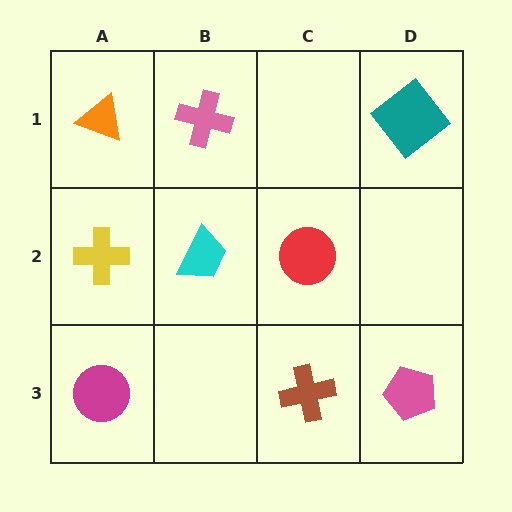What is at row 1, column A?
An orange triangle.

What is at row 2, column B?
A cyan trapezoid.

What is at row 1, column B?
A pink cross.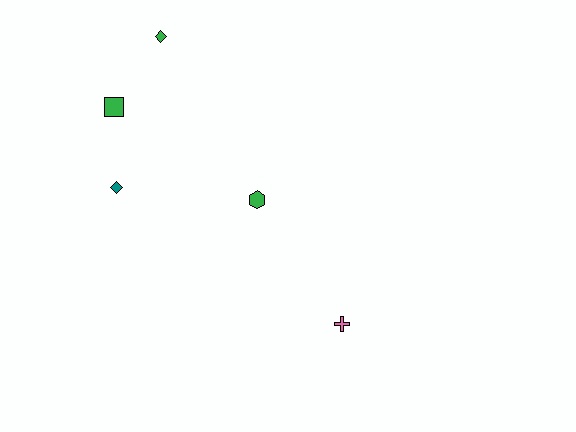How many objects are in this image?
There are 5 objects.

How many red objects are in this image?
There are no red objects.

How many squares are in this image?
There is 1 square.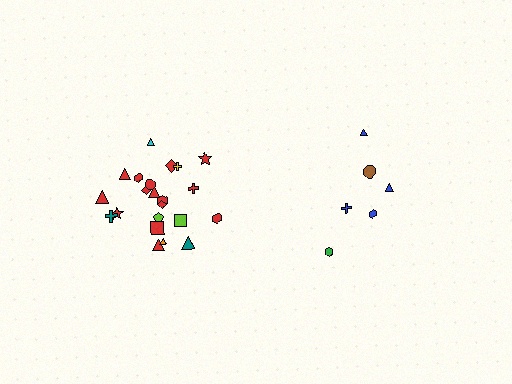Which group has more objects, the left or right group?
The left group.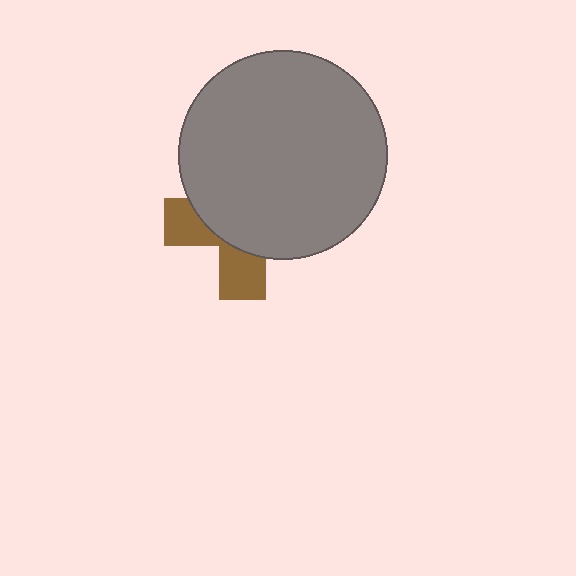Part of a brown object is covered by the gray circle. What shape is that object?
It is a cross.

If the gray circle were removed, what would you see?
You would see the complete brown cross.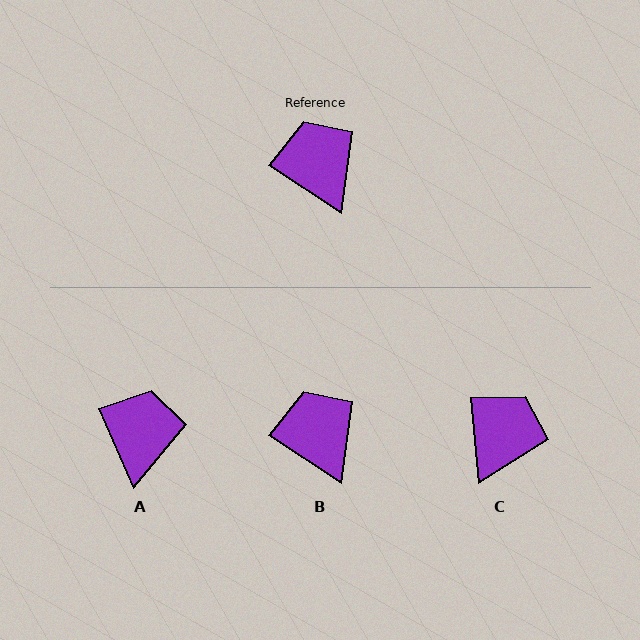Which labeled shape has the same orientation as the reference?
B.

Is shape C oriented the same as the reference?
No, it is off by about 50 degrees.